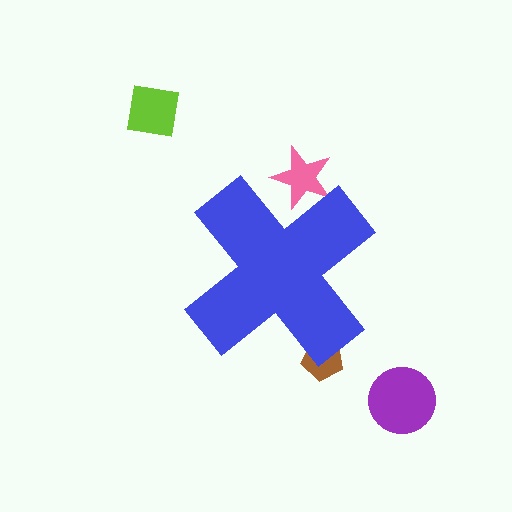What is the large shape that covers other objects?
A blue cross.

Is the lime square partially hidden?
No, the lime square is fully visible.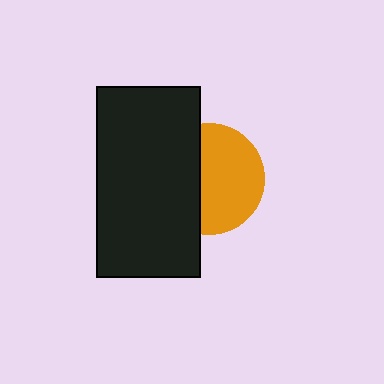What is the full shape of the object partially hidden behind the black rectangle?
The partially hidden object is an orange circle.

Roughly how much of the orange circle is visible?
About half of it is visible (roughly 59%).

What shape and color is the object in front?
The object in front is a black rectangle.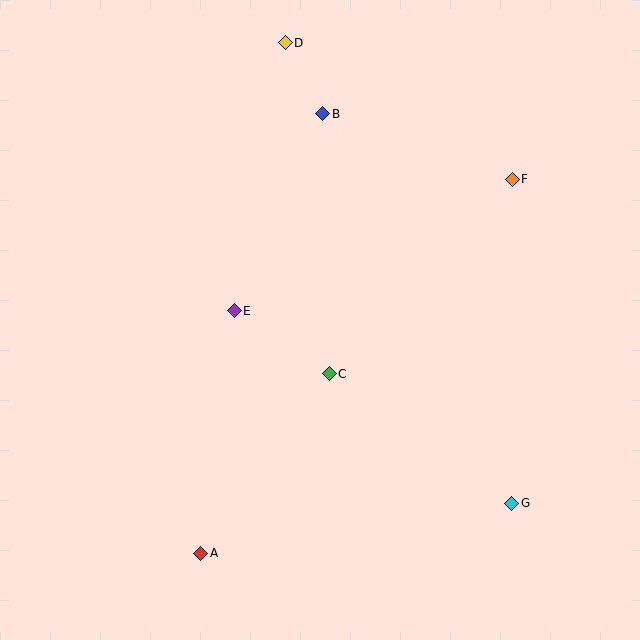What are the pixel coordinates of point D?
Point D is at (285, 43).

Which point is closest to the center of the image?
Point C at (329, 374) is closest to the center.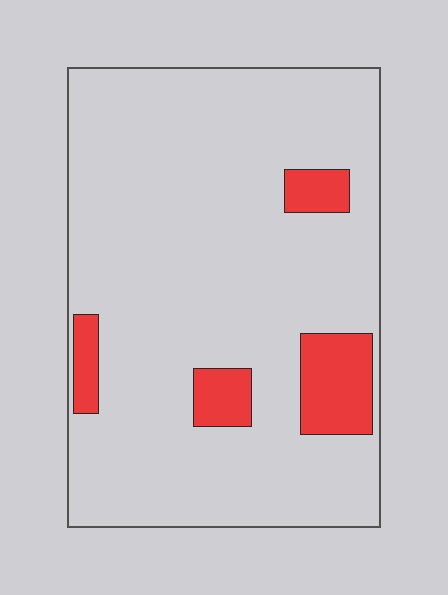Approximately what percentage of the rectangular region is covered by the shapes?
Approximately 10%.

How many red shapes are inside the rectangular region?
4.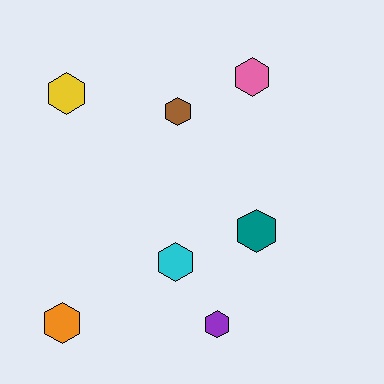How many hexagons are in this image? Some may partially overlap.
There are 7 hexagons.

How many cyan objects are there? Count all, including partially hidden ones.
There is 1 cyan object.